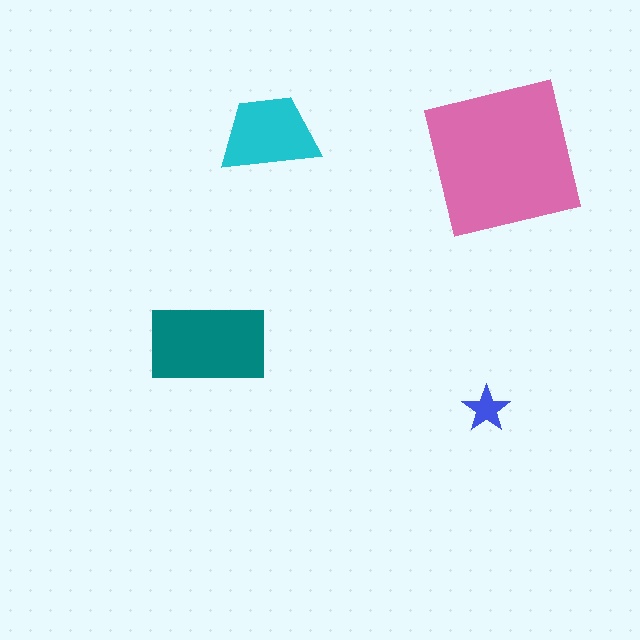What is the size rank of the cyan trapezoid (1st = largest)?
3rd.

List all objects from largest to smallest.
The pink square, the teal rectangle, the cyan trapezoid, the blue star.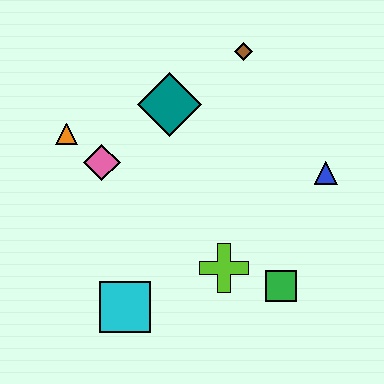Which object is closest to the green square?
The lime cross is closest to the green square.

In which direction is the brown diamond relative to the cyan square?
The brown diamond is above the cyan square.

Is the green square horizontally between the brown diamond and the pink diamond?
No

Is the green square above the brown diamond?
No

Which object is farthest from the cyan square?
The brown diamond is farthest from the cyan square.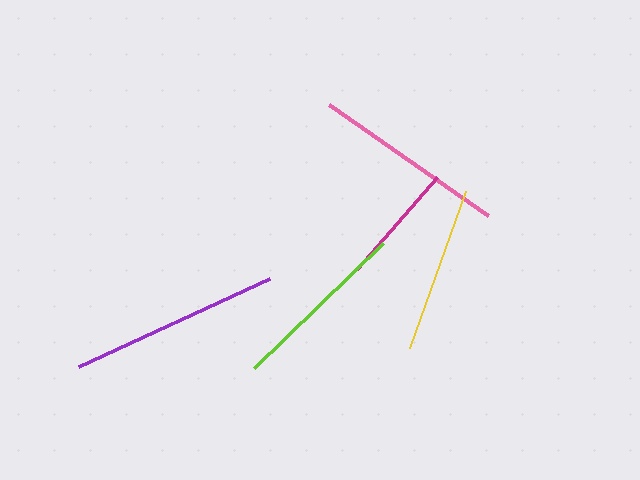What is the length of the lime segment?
The lime segment is approximately 180 pixels long.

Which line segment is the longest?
The purple line is the longest at approximately 210 pixels.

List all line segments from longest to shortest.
From longest to shortest: purple, pink, lime, yellow, magenta.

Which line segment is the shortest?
The magenta line is the shortest at approximately 122 pixels.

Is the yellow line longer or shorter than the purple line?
The purple line is longer than the yellow line.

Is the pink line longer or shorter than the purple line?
The purple line is longer than the pink line.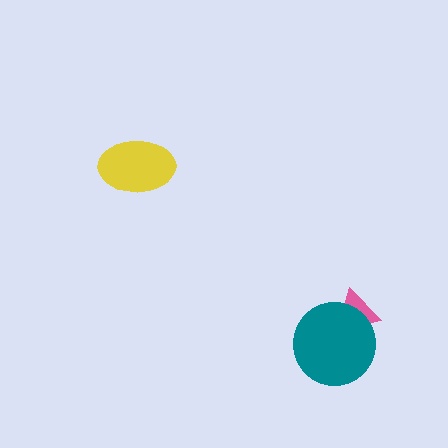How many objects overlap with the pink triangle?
1 object overlaps with the pink triangle.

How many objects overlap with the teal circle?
1 object overlaps with the teal circle.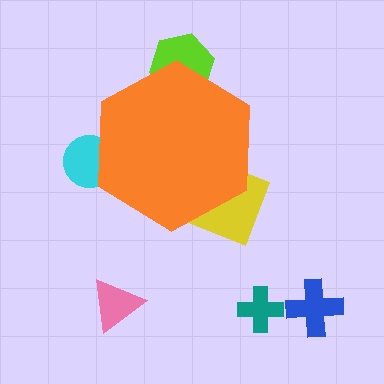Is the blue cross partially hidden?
No, the blue cross is fully visible.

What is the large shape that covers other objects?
An orange hexagon.